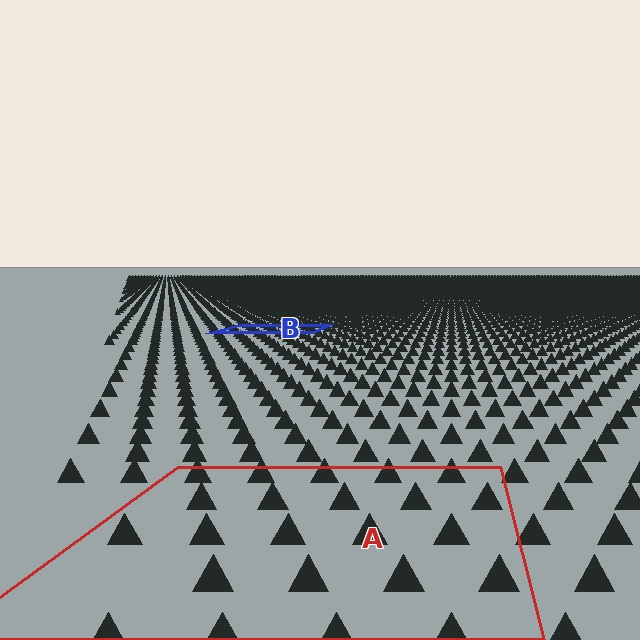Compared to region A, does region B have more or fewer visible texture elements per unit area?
Region B has more texture elements per unit area — they are packed more densely because it is farther away.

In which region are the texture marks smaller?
The texture marks are smaller in region B, because it is farther away.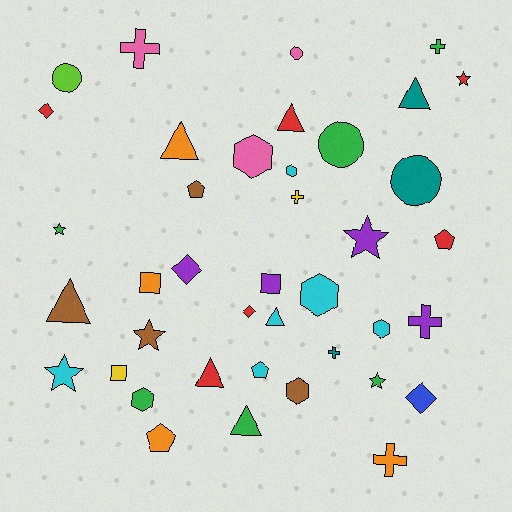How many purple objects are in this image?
There are 4 purple objects.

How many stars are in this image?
There are 6 stars.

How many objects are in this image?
There are 40 objects.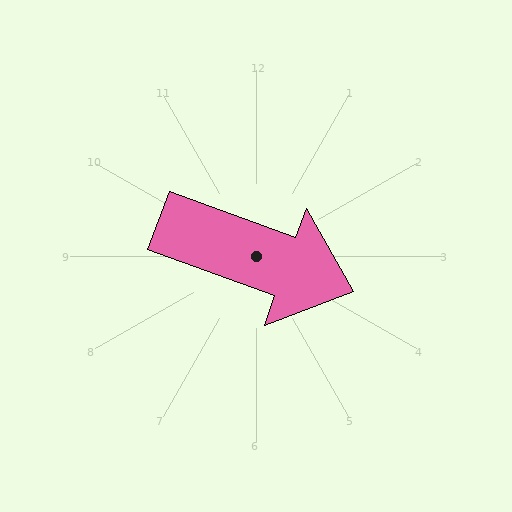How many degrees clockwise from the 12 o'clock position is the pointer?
Approximately 110 degrees.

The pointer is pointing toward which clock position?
Roughly 4 o'clock.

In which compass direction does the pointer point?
East.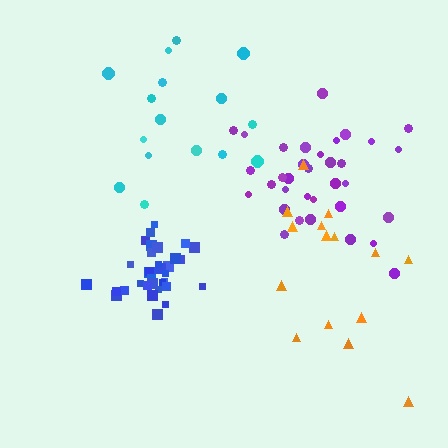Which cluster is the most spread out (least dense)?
Cyan.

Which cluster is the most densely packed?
Blue.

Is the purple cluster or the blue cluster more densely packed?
Blue.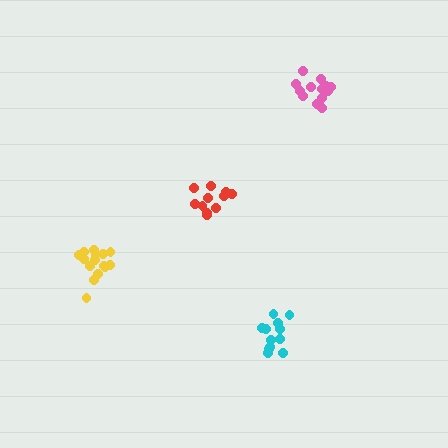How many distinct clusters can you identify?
There are 4 distinct clusters.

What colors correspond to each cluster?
The clusters are colored: cyan, red, pink, yellow.